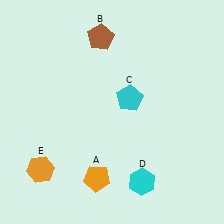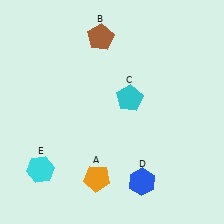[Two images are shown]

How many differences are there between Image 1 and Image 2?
There are 2 differences between the two images.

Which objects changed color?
D changed from cyan to blue. E changed from orange to cyan.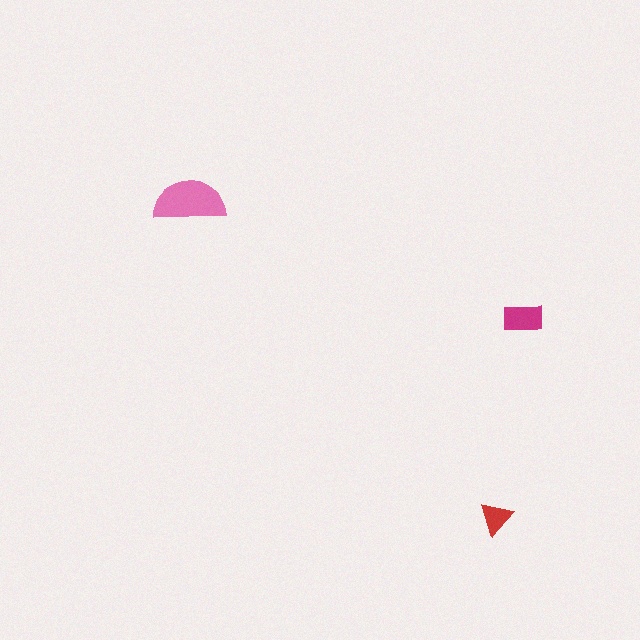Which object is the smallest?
The red triangle.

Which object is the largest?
The pink semicircle.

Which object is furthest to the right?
The magenta rectangle is rightmost.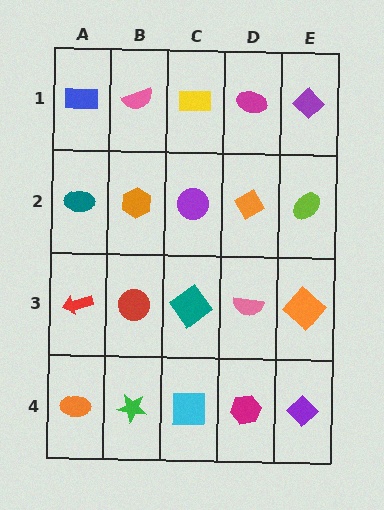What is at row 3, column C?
A teal diamond.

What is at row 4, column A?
An orange ellipse.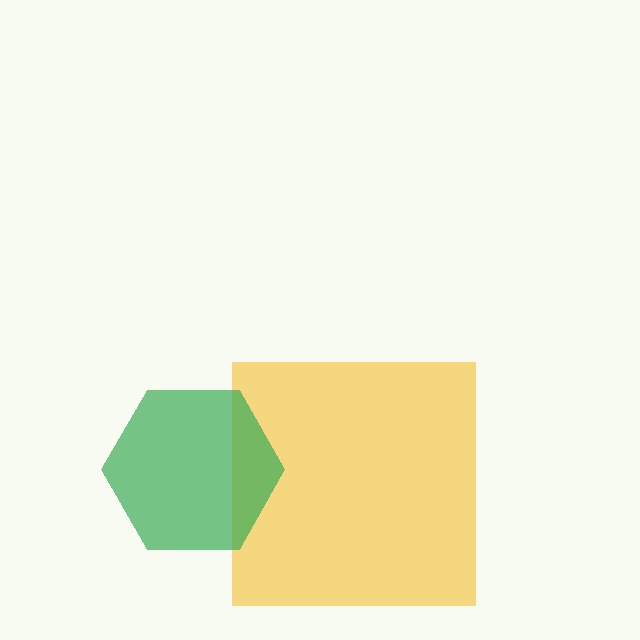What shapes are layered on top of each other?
The layered shapes are: a yellow square, a green hexagon.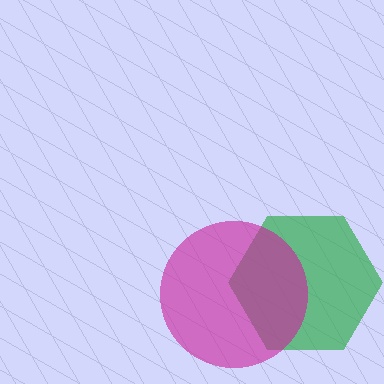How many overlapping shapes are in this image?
There are 2 overlapping shapes in the image.